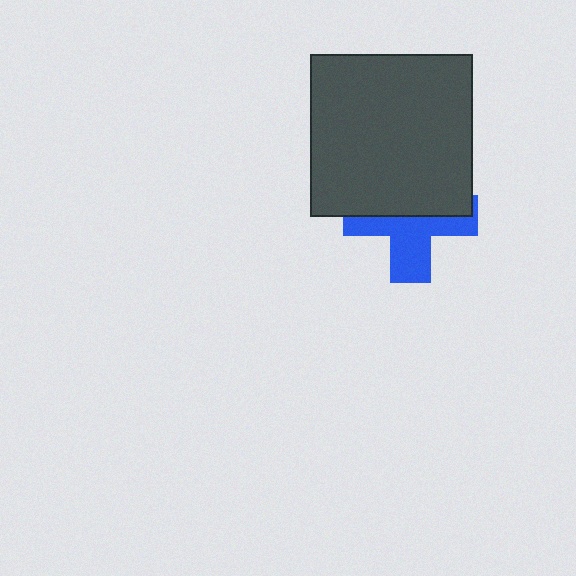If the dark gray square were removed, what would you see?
You would see the complete blue cross.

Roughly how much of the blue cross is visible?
About half of it is visible (roughly 48%).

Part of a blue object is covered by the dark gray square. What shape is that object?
It is a cross.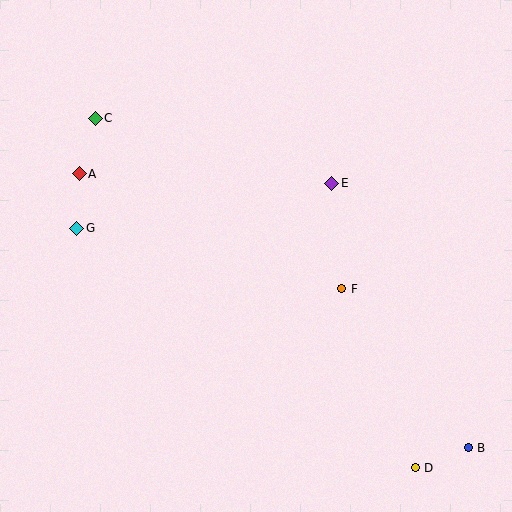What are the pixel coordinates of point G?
Point G is at (77, 228).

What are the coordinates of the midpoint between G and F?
The midpoint between G and F is at (209, 258).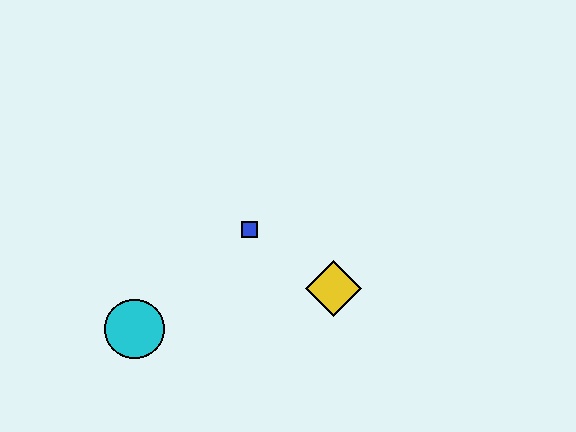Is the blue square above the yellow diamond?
Yes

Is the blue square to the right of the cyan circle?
Yes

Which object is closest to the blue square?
The yellow diamond is closest to the blue square.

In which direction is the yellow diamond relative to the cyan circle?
The yellow diamond is to the right of the cyan circle.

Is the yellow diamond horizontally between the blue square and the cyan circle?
No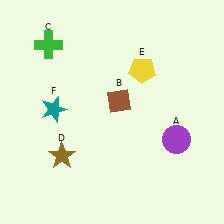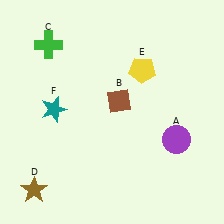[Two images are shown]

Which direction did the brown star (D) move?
The brown star (D) moved down.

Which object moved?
The brown star (D) moved down.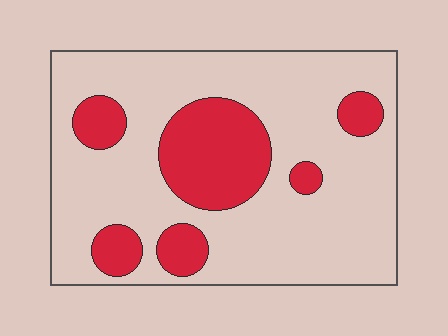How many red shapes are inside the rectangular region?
6.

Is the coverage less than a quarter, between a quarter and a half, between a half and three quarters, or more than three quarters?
Less than a quarter.